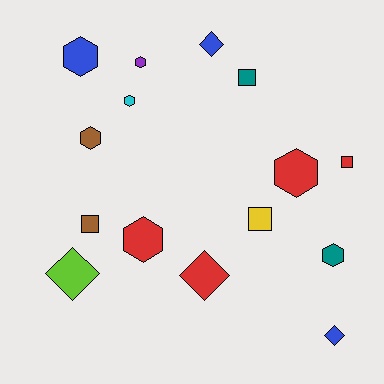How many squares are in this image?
There are 4 squares.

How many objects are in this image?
There are 15 objects.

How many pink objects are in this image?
There are no pink objects.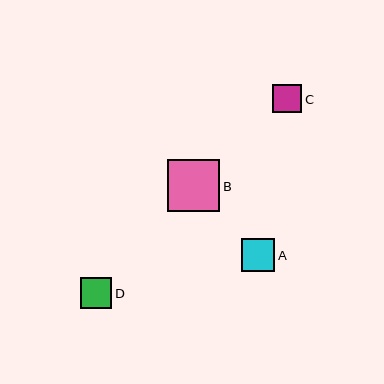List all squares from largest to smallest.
From largest to smallest: B, A, D, C.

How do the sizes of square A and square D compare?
Square A and square D are approximately the same size.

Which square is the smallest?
Square C is the smallest with a size of approximately 29 pixels.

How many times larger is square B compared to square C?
Square B is approximately 1.8 times the size of square C.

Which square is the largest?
Square B is the largest with a size of approximately 52 pixels.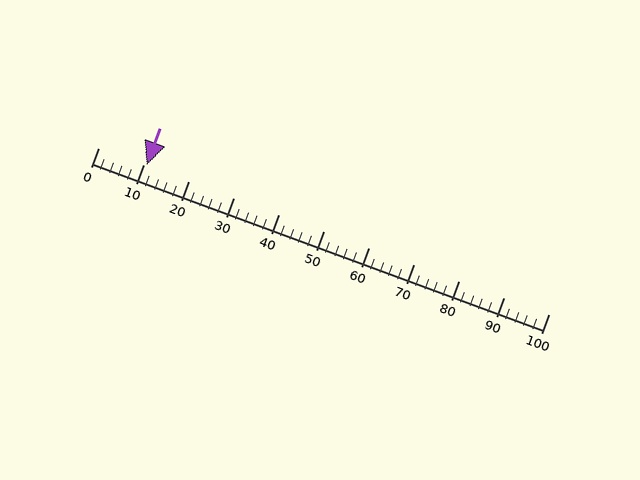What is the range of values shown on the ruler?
The ruler shows values from 0 to 100.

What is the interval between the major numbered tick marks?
The major tick marks are spaced 10 units apart.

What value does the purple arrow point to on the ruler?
The purple arrow points to approximately 11.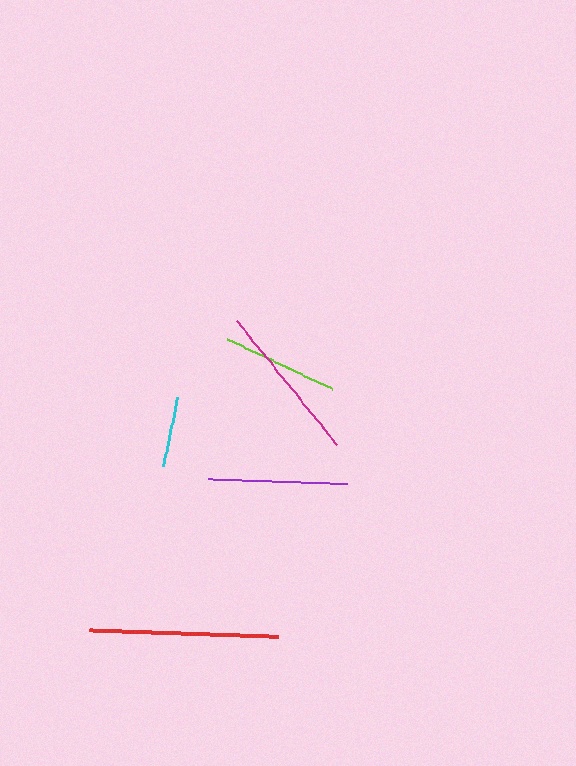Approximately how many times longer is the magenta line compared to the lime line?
The magenta line is approximately 1.4 times the length of the lime line.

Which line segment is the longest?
The red line is the longest at approximately 189 pixels.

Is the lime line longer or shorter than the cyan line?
The lime line is longer than the cyan line.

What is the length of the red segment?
The red segment is approximately 189 pixels long.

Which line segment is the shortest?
The cyan line is the shortest at approximately 70 pixels.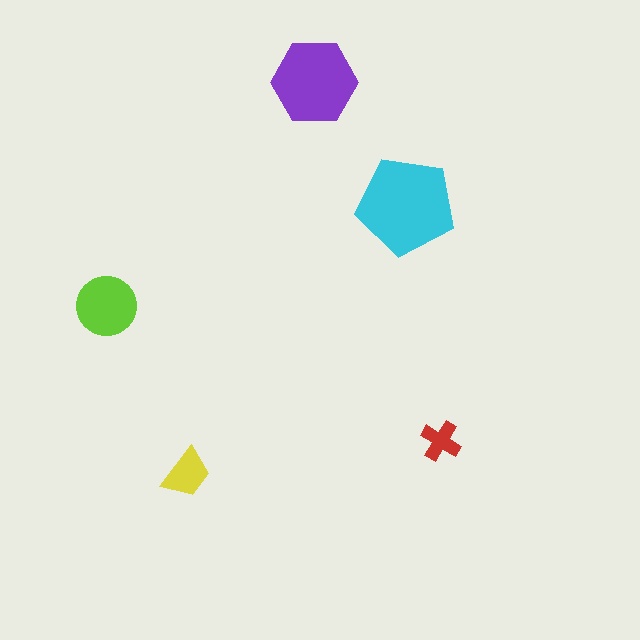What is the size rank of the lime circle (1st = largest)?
3rd.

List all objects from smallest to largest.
The red cross, the yellow trapezoid, the lime circle, the purple hexagon, the cyan pentagon.